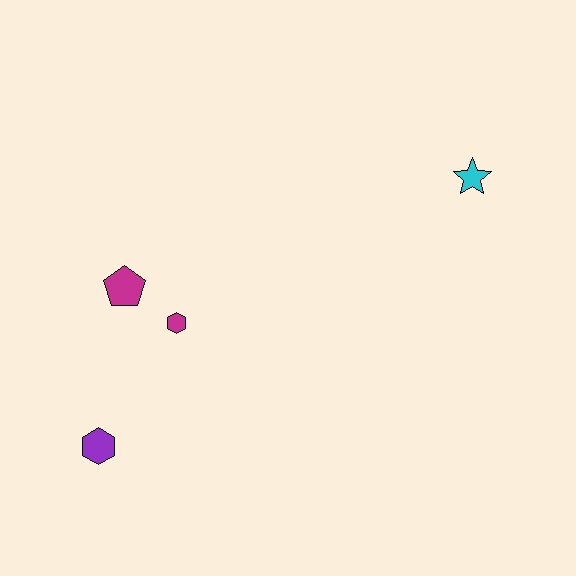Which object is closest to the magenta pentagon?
The magenta hexagon is closest to the magenta pentagon.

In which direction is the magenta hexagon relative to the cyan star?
The magenta hexagon is to the left of the cyan star.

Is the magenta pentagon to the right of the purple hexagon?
Yes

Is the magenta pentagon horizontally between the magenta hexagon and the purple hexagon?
Yes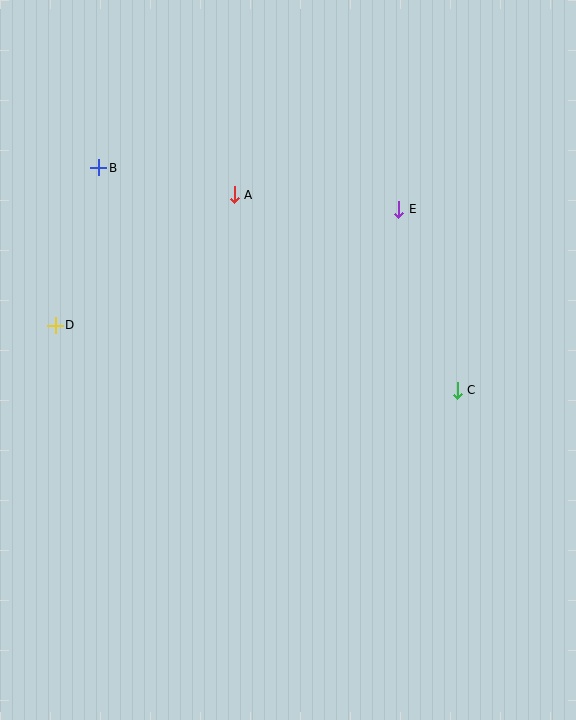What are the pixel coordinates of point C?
Point C is at (457, 390).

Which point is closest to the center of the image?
Point C at (457, 390) is closest to the center.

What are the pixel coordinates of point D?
Point D is at (55, 325).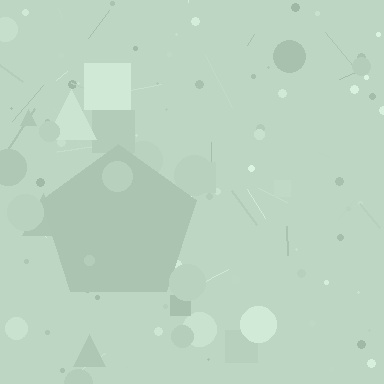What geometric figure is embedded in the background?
A pentagon is embedded in the background.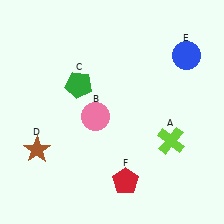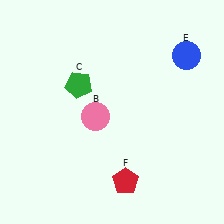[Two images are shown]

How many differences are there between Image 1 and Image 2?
There are 2 differences between the two images.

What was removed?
The lime cross (A), the brown star (D) were removed in Image 2.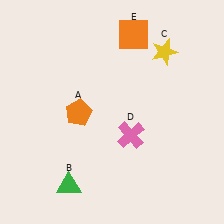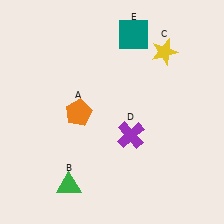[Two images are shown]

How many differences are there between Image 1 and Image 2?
There are 2 differences between the two images.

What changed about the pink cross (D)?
In Image 1, D is pink. In Image 2, it changed to purple.